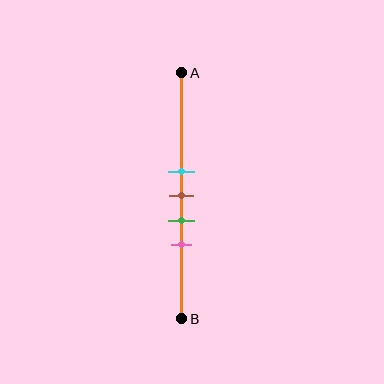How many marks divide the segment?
There are 4 marks dividing the segment.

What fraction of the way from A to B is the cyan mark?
The cyan mark is approximately 40% (0.4) of the way from A to B.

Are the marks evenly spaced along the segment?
Yes, the marks are approximately evenly spaced.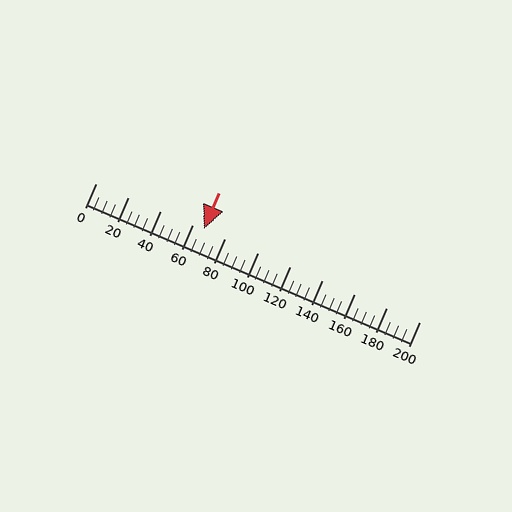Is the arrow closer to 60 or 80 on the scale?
The arrow is closer to 60.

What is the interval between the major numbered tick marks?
The major tick marks are spaced 20 units apart.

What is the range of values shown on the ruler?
The ruler shows values from 0 to 200.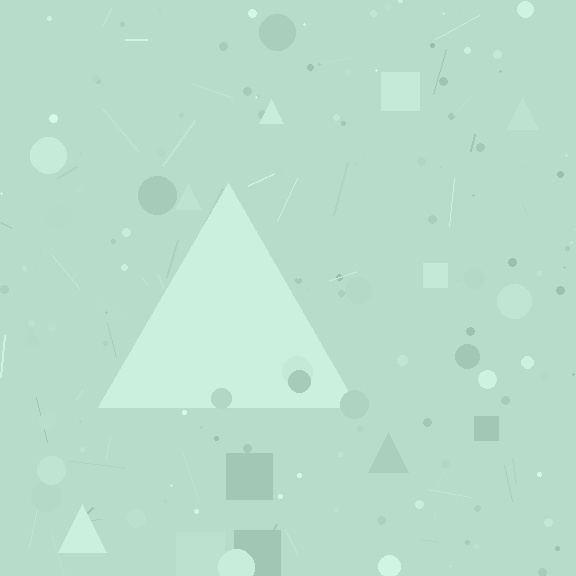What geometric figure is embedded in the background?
A triangle is embedded in the background.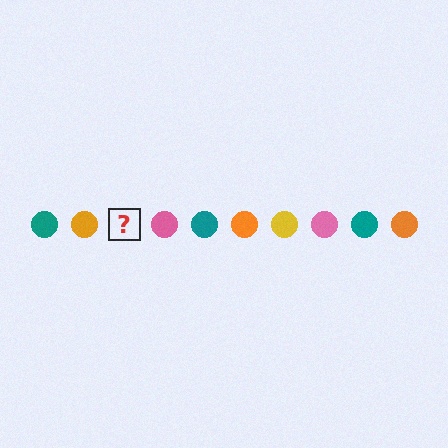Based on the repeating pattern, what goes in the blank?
The blank should be a yellow circle.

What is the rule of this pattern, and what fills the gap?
The rule is that the pattern cycles through teal, orange, yellow, pink circles. The gap should be filled with a yellow circle.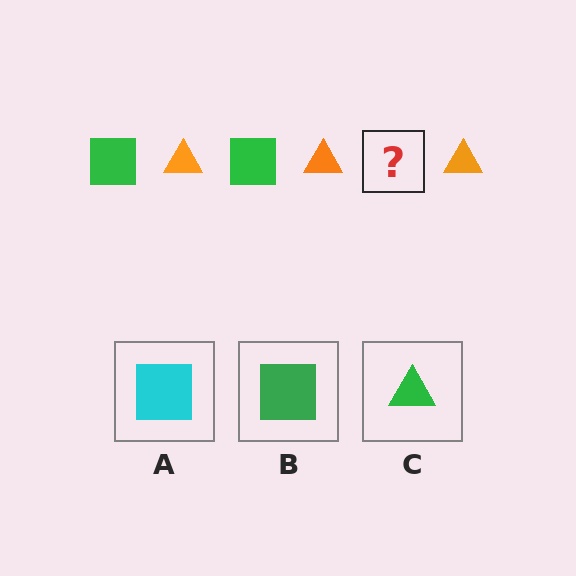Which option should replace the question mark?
Option B.